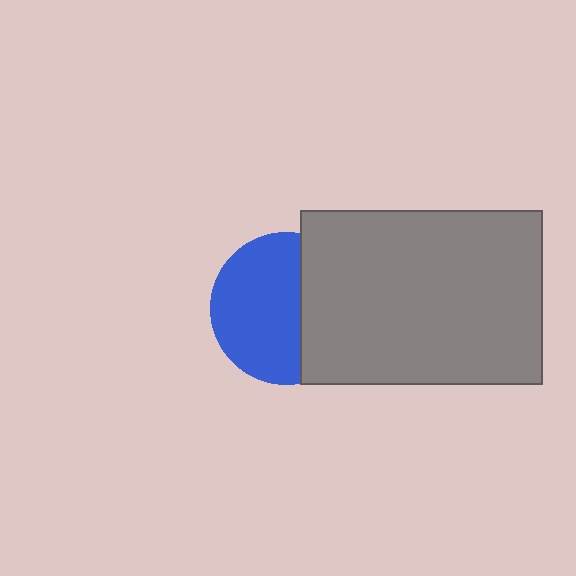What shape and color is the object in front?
The object in front is a gray rectangle.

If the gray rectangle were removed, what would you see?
You would see the complete blue circle.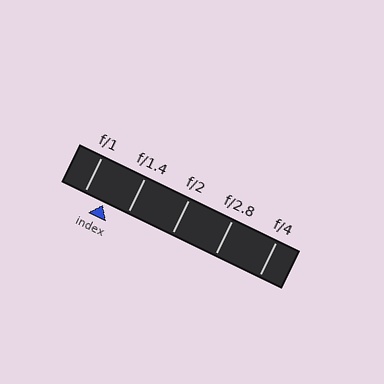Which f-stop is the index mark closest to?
The index mark is closest to f/1.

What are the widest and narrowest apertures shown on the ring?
The widest aperture shown is f/1 and the narrowest is f/4.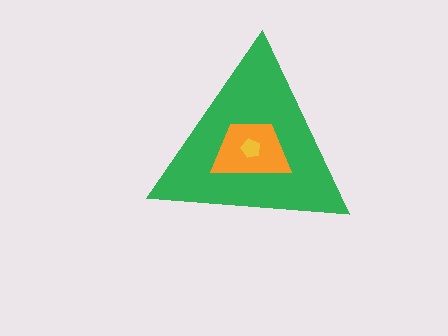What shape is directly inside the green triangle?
The orange trapezoid.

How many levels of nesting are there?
3.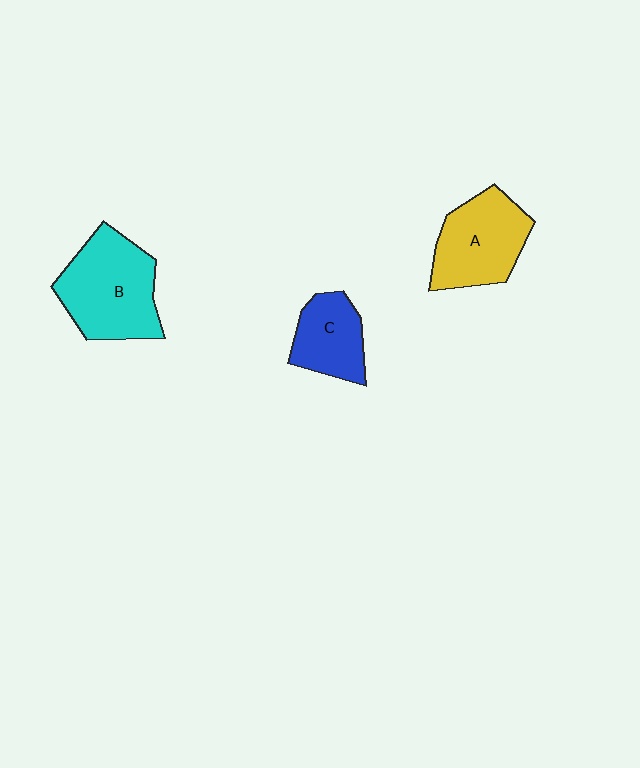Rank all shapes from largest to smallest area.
From largest to smallest: B (cyan), A (yellow), C (blue).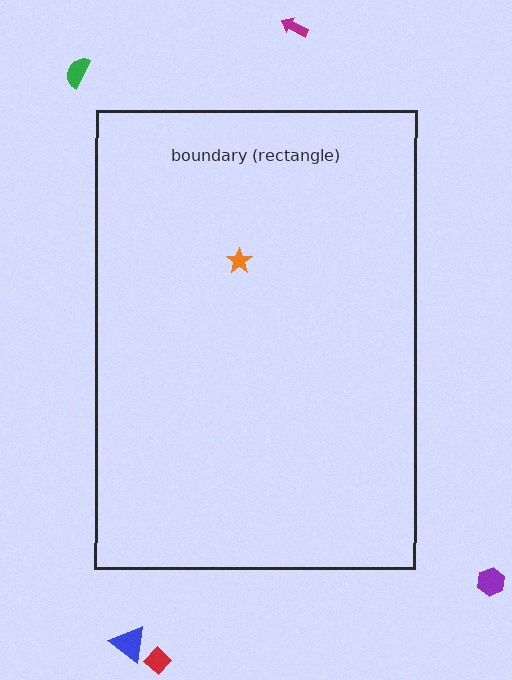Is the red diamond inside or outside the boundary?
Outside.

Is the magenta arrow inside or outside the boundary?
Outside.